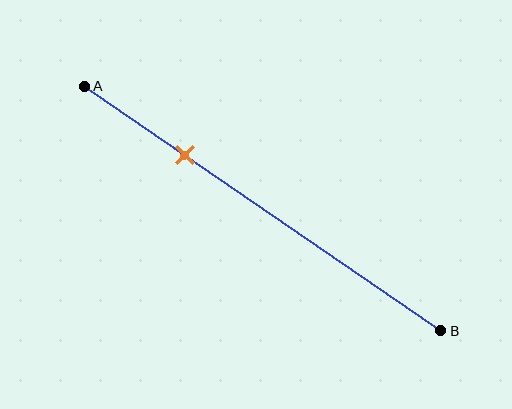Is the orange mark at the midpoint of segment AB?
No, the mark is at about 30% from A, not at the 50% midpoint.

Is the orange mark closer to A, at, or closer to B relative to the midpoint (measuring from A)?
The orange mark is closer to point A than the midpoint of segment AB.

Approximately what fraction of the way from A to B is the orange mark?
The orange mark is approximately 30% of the way from A to B.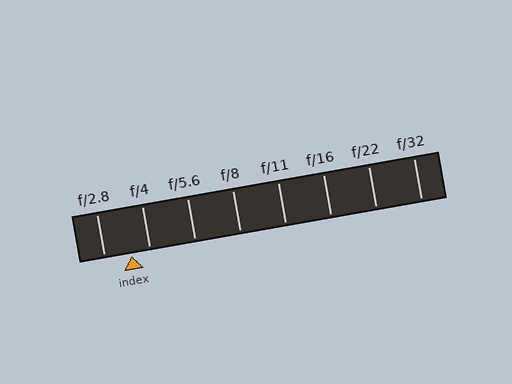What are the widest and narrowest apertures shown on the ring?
The widest aperture shown is f/2.8 and the narrowest is f/32.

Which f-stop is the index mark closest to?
The index mark is closest to f/4.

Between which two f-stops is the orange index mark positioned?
The index mark is between f/2.8 and f/4.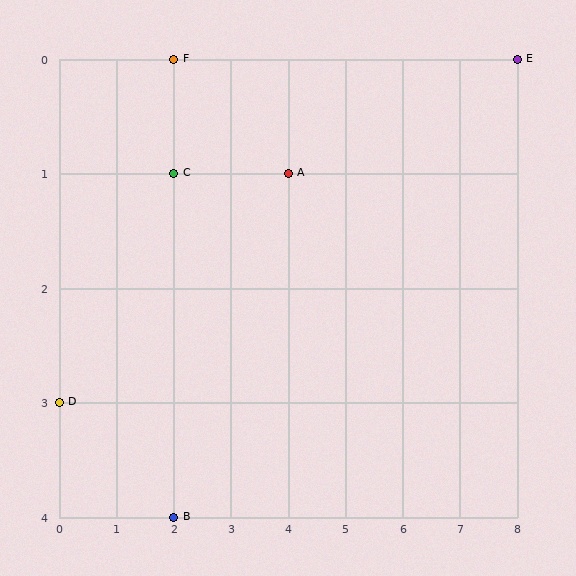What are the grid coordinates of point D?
Point D is at grid coordinates (0, 3).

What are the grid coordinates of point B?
Point B is at grid coordinates (2, 4).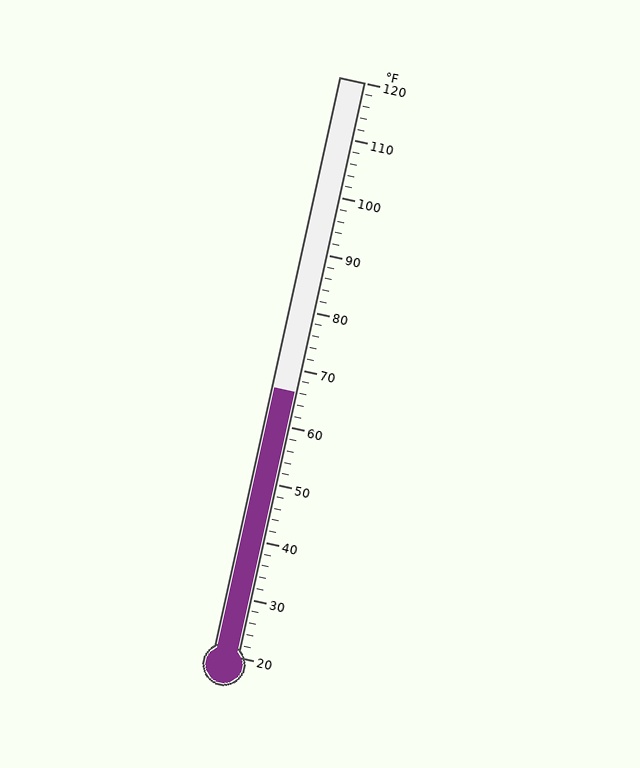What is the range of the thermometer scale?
The thermometer scale ranges from 20°F to 120°F.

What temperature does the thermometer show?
The thermometer shows approximately 66°F.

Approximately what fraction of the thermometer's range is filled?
The thermometer is filled to approximately 45% of its range.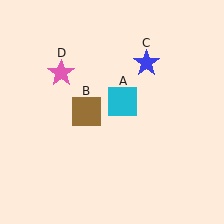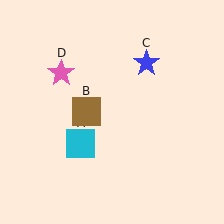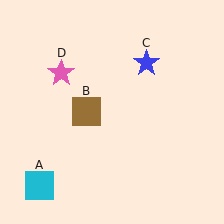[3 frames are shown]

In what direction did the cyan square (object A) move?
The cyan square (object A) moved down and to the left.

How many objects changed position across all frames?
1 object changed position: cyan square (object A).